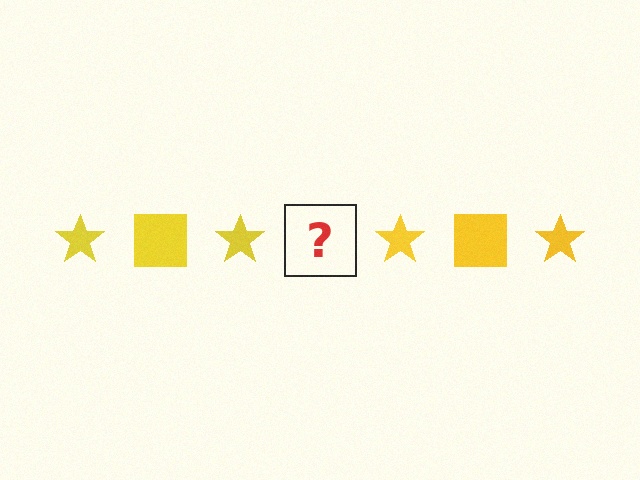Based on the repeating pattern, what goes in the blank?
The blank should be a yellow square.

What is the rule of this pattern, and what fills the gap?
The rule is that the pattern cycles through star, square shapes in yellow. The gap should be filled with a yellow square.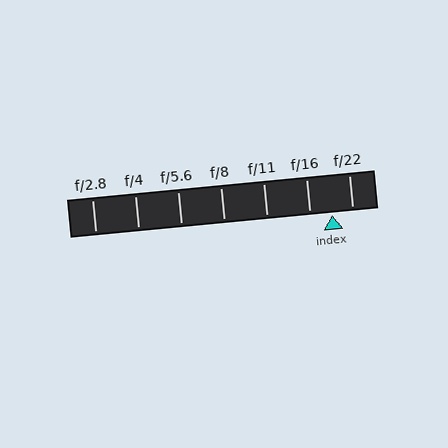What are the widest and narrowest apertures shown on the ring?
The widest aperture shown is f/2.8 and the narrowest is f/22.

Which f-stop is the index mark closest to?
The index mark is closest to f/22.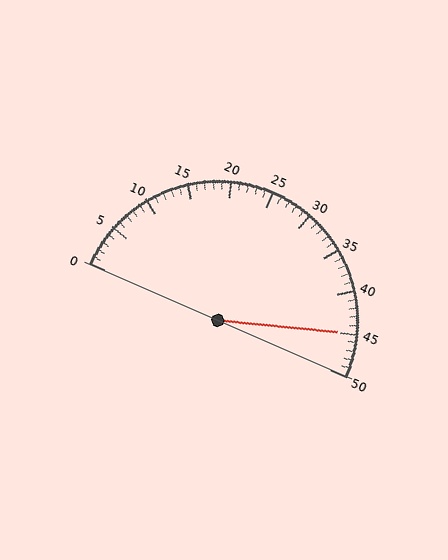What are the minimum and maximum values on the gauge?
The gauge ranges from 0 to 50.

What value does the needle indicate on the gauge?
The needle indicates approximately 45.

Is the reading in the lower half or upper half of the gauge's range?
The reading is in the upper half of the range (0 to 50).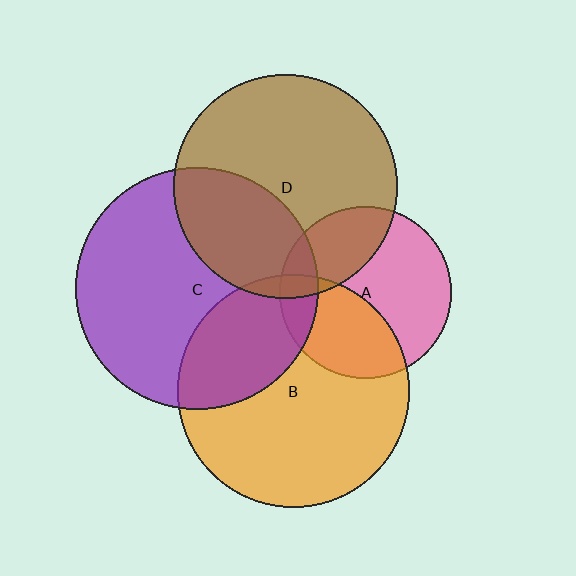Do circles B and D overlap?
Yes.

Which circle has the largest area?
Circle C (purple).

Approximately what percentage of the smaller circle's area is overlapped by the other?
Approximately 5%.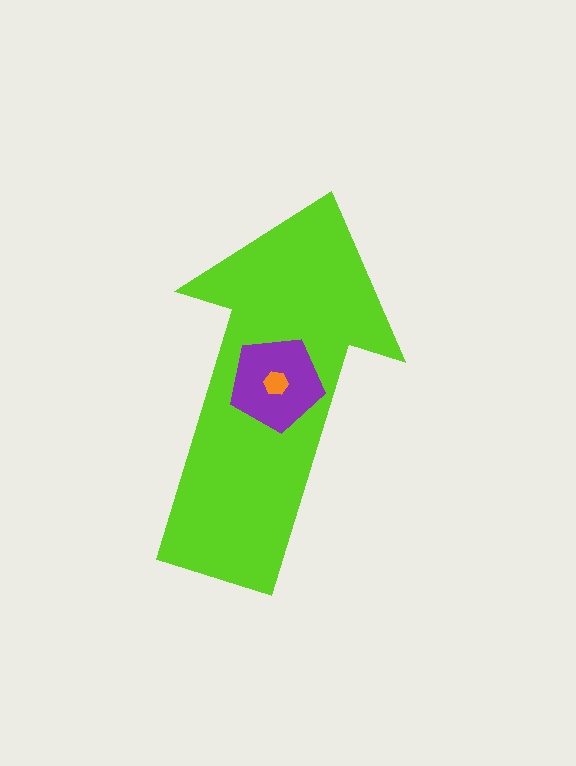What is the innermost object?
The orange hexagon.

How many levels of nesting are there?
3.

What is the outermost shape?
The lime arrow.